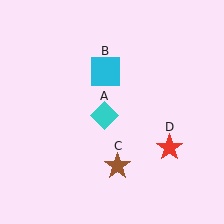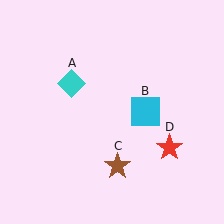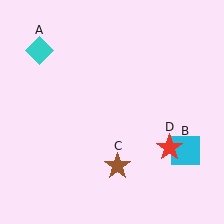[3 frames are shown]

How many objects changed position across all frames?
2 objects changed position: cyan diamond (object A), cyan square (object B).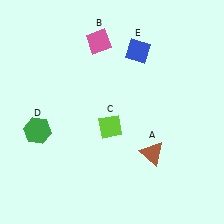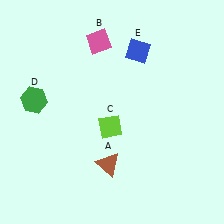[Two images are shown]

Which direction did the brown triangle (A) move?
The brown triangle (A) moved left.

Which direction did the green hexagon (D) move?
The green hexagon (D) moved up.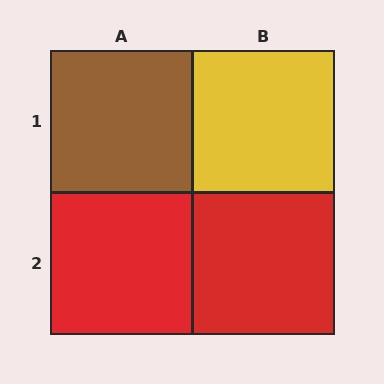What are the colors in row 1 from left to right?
Brown, yellow.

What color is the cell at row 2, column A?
Red.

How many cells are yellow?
1 cell is yellow.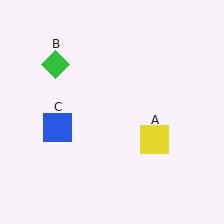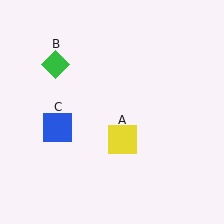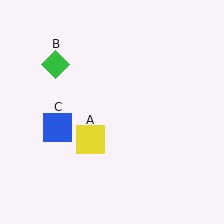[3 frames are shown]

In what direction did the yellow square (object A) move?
The yellow square (object A) moved left.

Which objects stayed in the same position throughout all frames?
Green diamond (object B) and blue square (object C) remained stationary.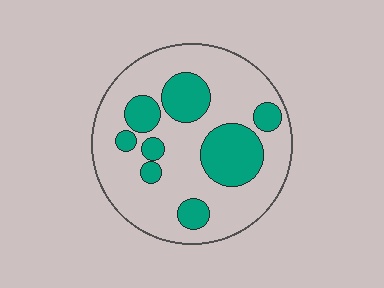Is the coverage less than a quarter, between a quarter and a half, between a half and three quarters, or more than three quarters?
Between a quarter and a half.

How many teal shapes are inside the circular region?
8.